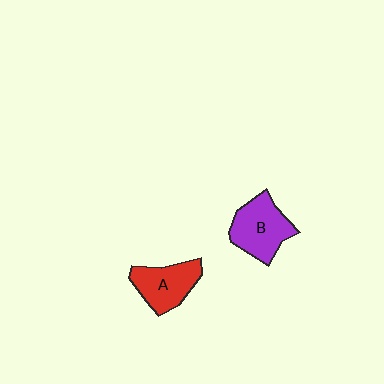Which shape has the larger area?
Shape B (purple).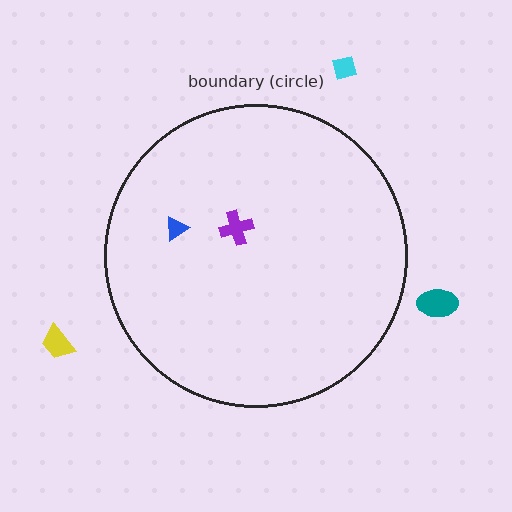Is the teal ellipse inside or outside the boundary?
Outside.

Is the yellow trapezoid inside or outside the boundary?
Outside.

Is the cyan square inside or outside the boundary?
Outside.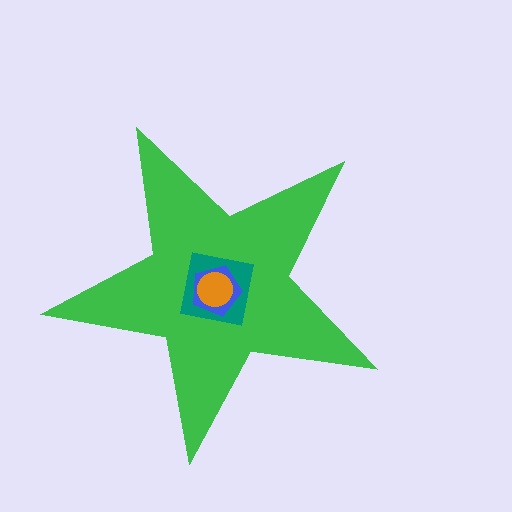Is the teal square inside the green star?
Yes.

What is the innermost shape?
The orange circle.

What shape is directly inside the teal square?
The blue pentagon.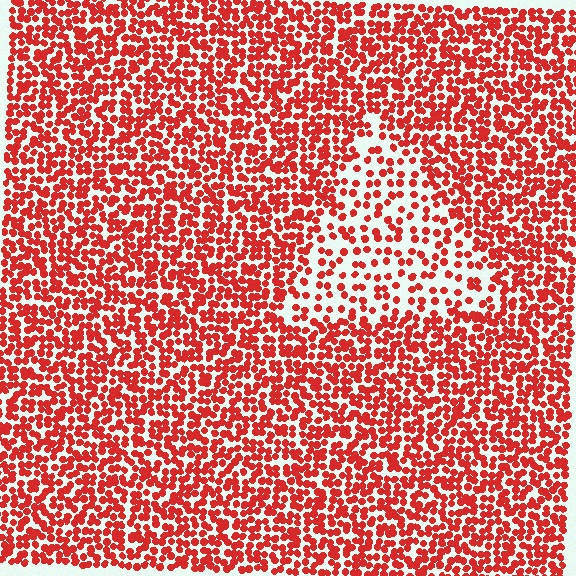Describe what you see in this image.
The image contains small red elements arranged at two different densities. A triangle-shaped region is visible where the elements are less densely packed than the surrounding area.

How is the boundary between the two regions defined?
The boundary is defined by a change in element density (approximately 2.1x ratio). All elements are the same color, size, and shape.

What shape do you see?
I see a triangle.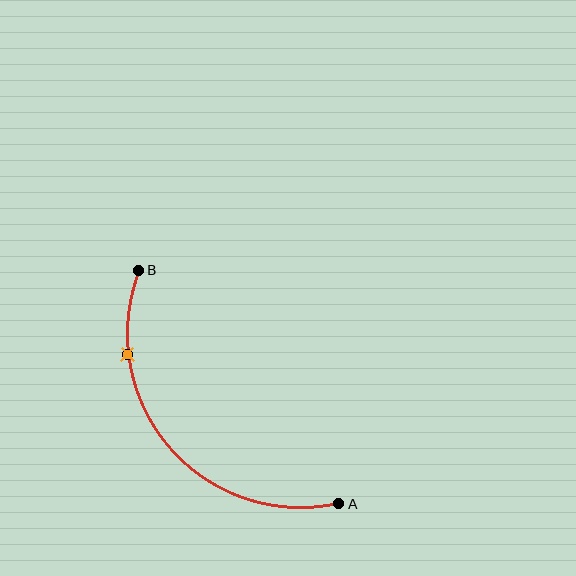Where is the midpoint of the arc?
The arc midpoint is the point on the curve farthest from the straight line joining A and B. It sits below and to the left of that line.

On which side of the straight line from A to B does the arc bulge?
The arc bulges below and to the left of the straight line connecting A and B.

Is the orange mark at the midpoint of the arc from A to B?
No. The orange mark lies on the arc but is closer to endpoint B. The arc midpoint would be at the point on the curve equidistant along the arc from both A and B.